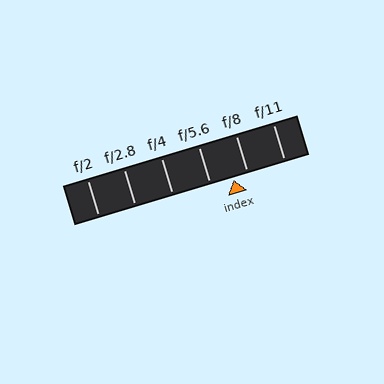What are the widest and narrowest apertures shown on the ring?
The widest aperture shown is f/2 and the narrowest is f/11.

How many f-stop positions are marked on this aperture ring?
There are 6 f-stop positions marked.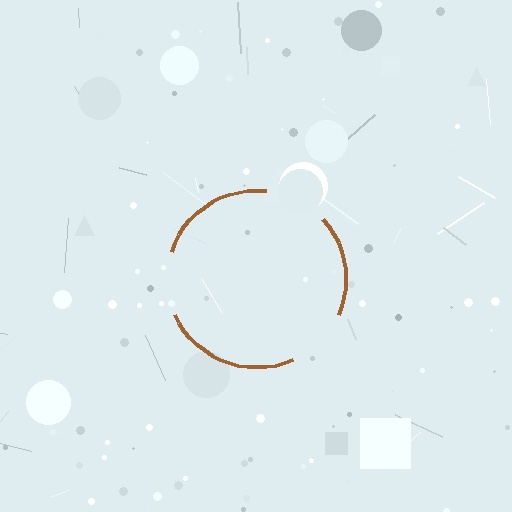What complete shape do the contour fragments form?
The contour fragments form a circle.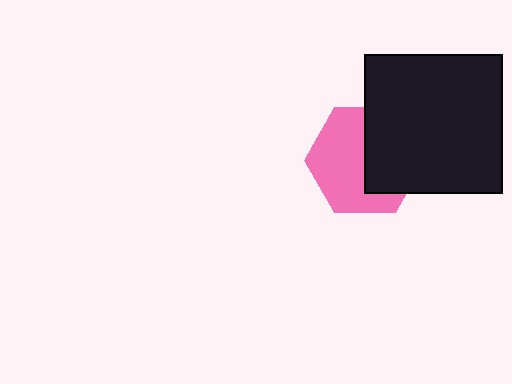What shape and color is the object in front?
The object in front is a black square.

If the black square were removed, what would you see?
You would see the complete pink hexagon.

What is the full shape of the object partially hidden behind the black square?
The partially hidden object is a pink hexagon.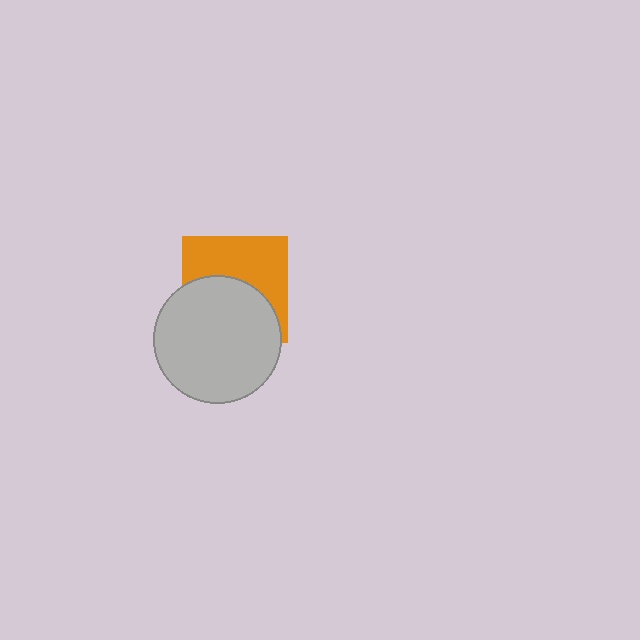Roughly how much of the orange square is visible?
About half of it is visible (roughly 49%).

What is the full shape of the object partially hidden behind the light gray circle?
The partially hidden object is an orange square.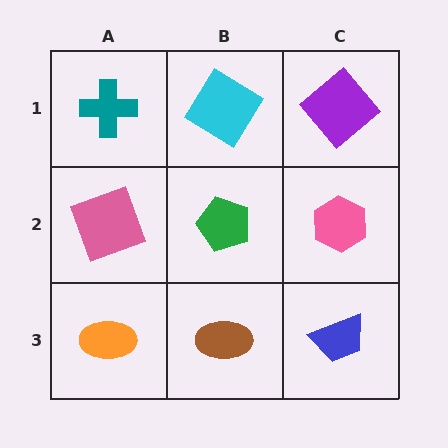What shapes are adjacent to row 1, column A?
A pink square (row 2, column A), a cyan diamond (row 1, column B).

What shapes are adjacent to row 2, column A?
A teal cross (row 1, column A), an orange ellipse (row 3, column A), a green pentagon (row 2, column B).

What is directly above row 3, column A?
A pink square.